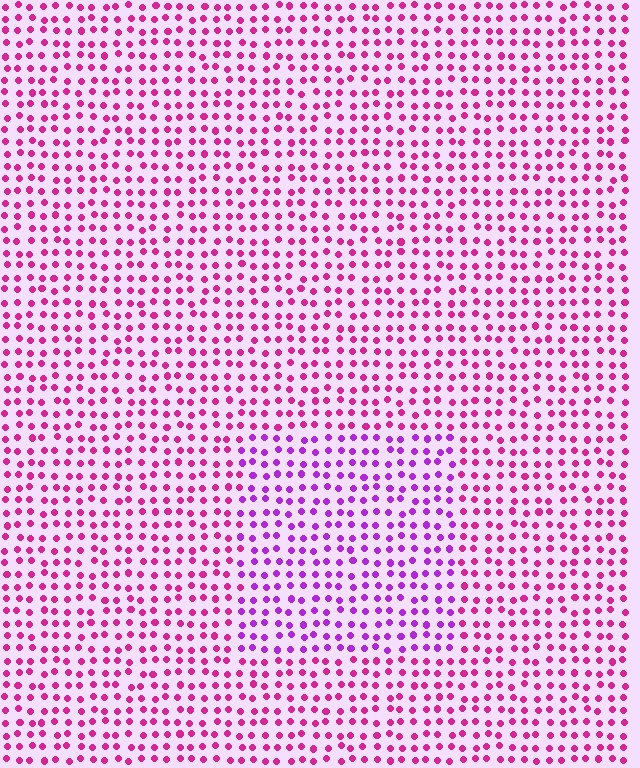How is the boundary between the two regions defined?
The boundary is defined purely by a slight shift in hue (about 35 degrees). Spacing, size, and orientation are identical on both sides.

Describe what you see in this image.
The image is filled with small magenta elements in a uniform arrangement. A rectangle-shaped region is visible where the elements are tinted to a slightly different hue, forming a subtle color boundary.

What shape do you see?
I see a rectangle.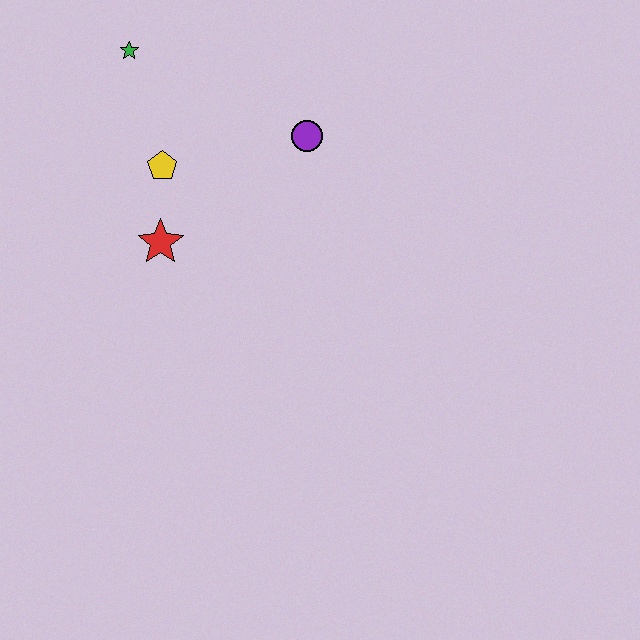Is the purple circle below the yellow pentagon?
No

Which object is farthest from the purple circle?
The green star is farthest from the purple circle.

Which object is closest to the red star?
The yellow pentagon is closest to the red star.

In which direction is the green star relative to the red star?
The green star is above the red star.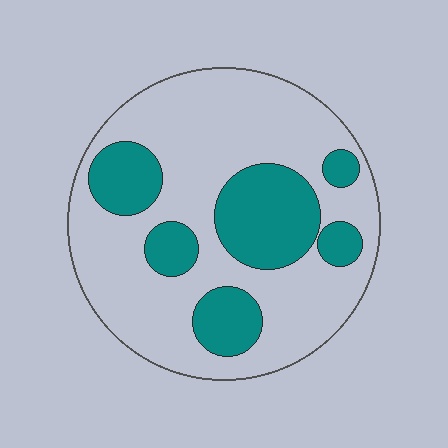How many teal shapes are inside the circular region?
6.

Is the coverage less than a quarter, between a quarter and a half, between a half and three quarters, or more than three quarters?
Between a quarter and a half.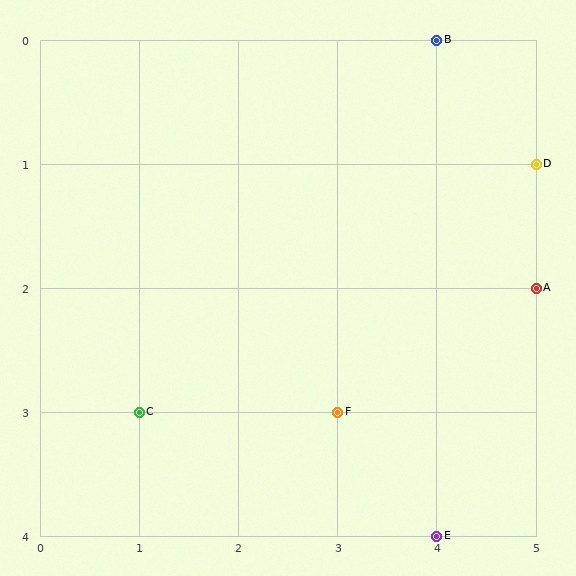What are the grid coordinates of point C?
Point C is at grid coordinates (1, 3).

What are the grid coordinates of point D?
Point D is at grid coordinates (5, 1).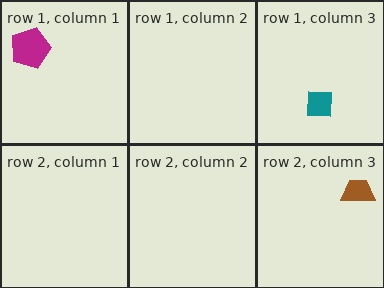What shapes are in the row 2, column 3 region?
The brown trapezoid.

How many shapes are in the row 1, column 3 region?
1.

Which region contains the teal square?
The row 1, column 3 region.